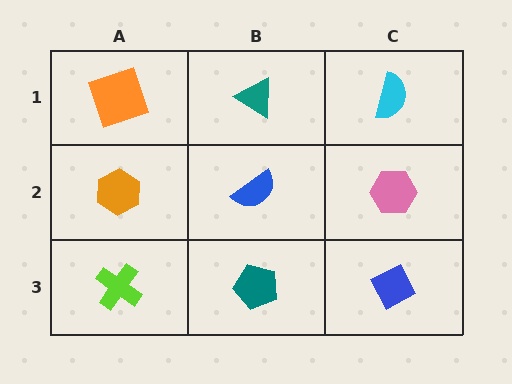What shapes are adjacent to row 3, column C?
A pink hexagon (row 2, column C), a teal pentagon (row 3, column B).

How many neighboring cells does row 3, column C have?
2.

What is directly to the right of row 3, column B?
A blue diamond.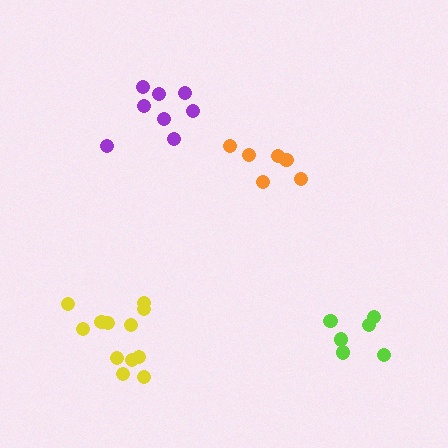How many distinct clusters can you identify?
There are 4 distinct clusters.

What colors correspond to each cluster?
The clusters are colored: lime, orange, purple, yellow.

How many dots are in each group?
Group 1: 6 dots, Group 2: 6 dots, Group 3: 8 dots, Group 4: 12 dots (32 total).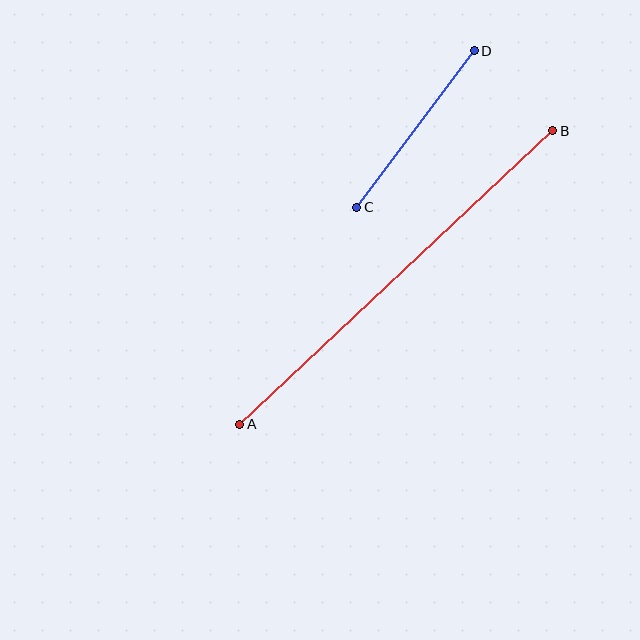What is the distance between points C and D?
The distance is approximately 196 pixels.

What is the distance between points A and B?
The distance is approximately 429 pixels.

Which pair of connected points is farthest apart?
Points A and B are farthest apart.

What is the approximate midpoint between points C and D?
The midpoint is at approximately (416, 129) pixels.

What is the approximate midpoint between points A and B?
The midpoint is at approximately (396, 277) pixels.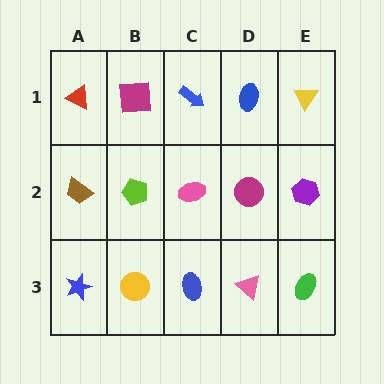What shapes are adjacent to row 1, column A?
A brown trapezoid (row 2, column A), a magenta square (row 1, column B).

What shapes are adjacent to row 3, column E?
A purple hexagon (row 2, column E), a pink triangle (row 3, column D).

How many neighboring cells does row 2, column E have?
3.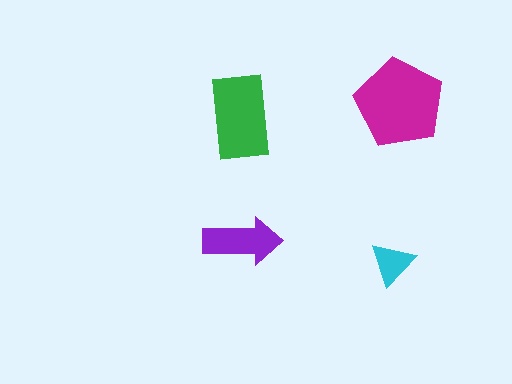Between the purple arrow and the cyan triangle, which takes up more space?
The purple arrow.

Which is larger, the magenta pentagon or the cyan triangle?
The magenta pentagon.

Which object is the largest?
The magenta pentagon.